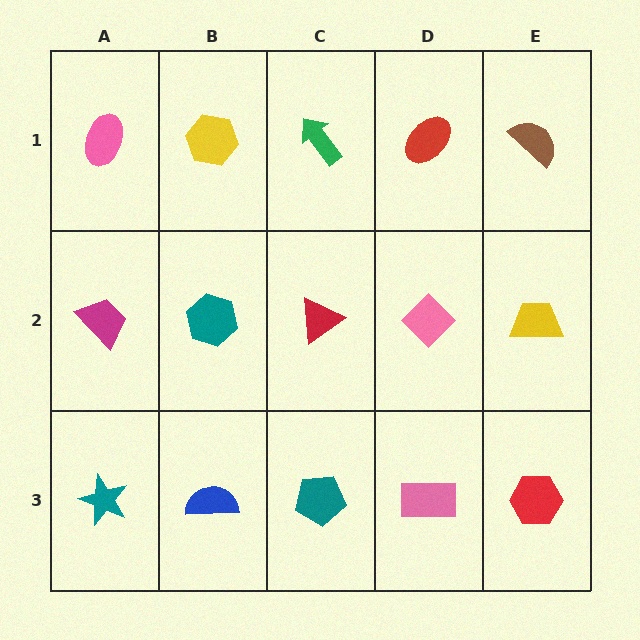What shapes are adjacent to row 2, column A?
A pink ellipse (row 1, column A), a teal star (row 3, column A), a teal hexagon (row 2, column B).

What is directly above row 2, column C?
A green arrow.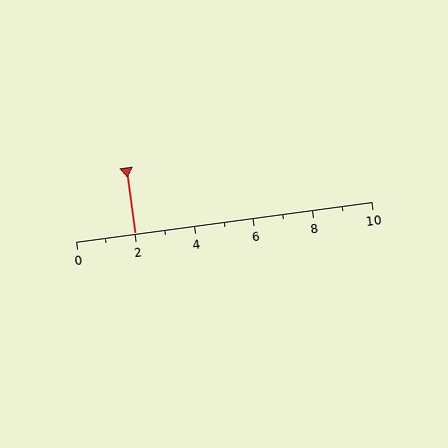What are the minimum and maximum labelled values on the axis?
The axis runs from 0 to 10.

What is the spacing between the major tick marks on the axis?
The major ticks are spaced 2 apart.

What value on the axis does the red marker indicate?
The marker indicates approximately 2.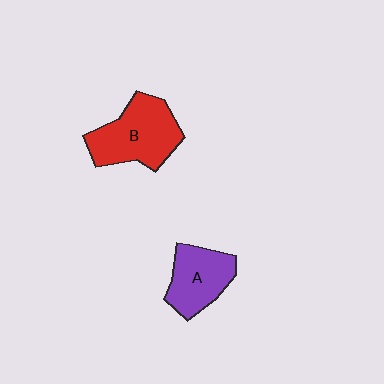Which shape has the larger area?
Shape B (red).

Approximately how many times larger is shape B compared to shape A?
Approximately 1.3 times.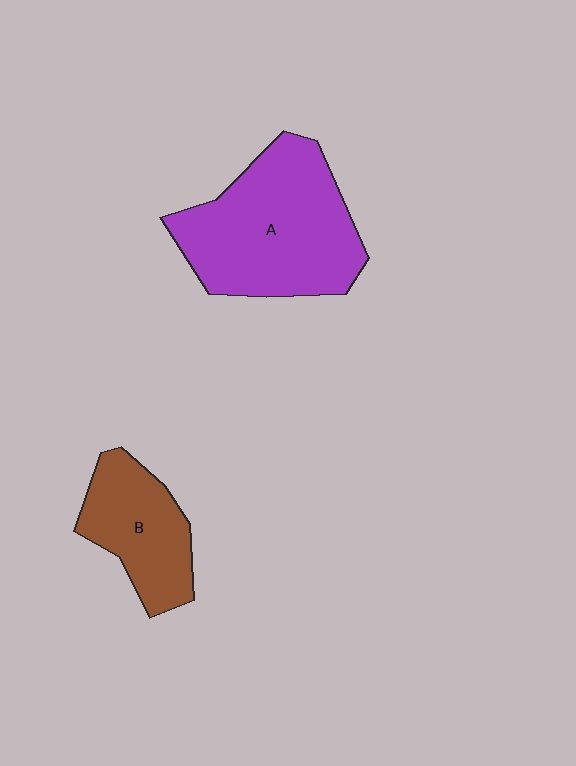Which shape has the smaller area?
Shape B (brown).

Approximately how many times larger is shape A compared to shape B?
Approximately 1.8 times.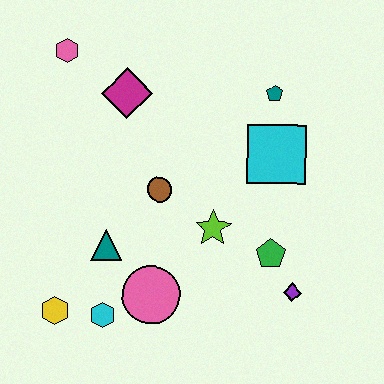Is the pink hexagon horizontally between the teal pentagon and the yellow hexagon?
Yes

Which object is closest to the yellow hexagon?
The cyan hexagon is closest to the yellow hexagon.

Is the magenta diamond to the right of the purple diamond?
No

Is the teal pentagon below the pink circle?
No